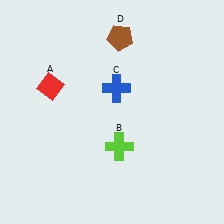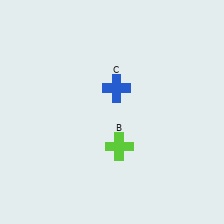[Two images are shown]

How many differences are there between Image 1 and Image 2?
There are 2 differences between the two images.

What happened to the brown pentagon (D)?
The brown pentagon (D) was removed in Image 2. It was in the top-right area of Image 1.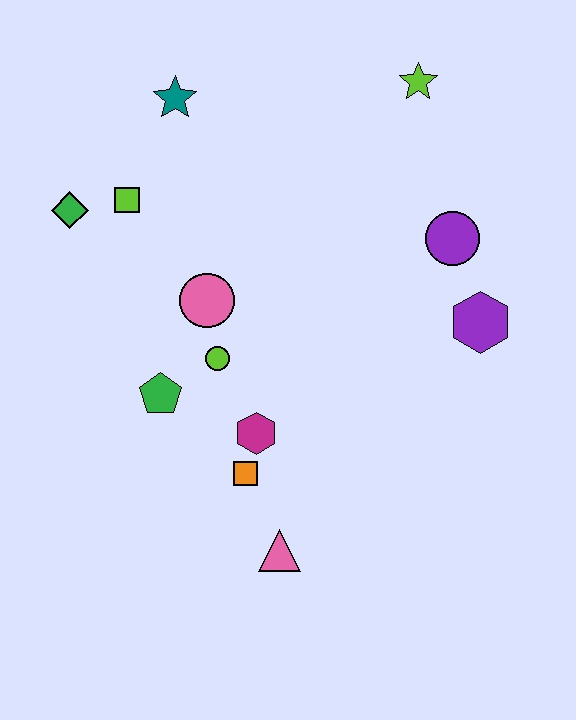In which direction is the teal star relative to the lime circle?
The teal star is above the lime circle.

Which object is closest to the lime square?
The green diamond is closest to the lime square.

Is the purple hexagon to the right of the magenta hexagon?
Yes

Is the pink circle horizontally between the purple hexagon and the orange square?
No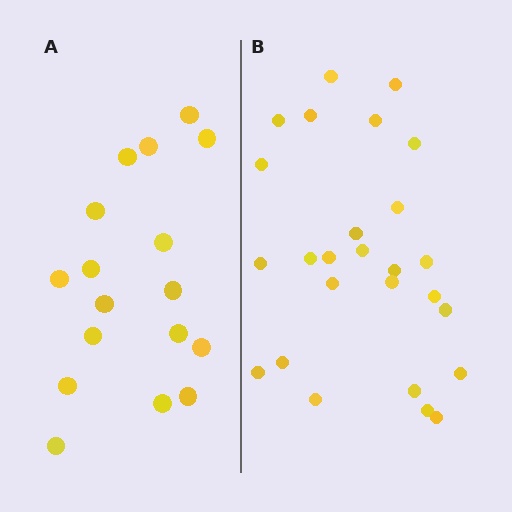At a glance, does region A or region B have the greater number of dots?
Region B (the right region) has more dots.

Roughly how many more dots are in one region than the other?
Region B has roughly 8 or so more dots than region A.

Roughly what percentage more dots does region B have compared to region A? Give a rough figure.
About 55% more.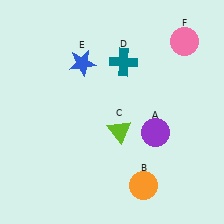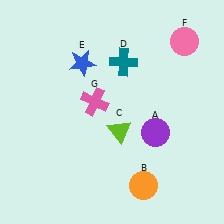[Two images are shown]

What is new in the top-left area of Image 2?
A pink cross (G) was added in the top-left area of Image 2.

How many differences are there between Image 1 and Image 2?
There is 1 difference between the two images.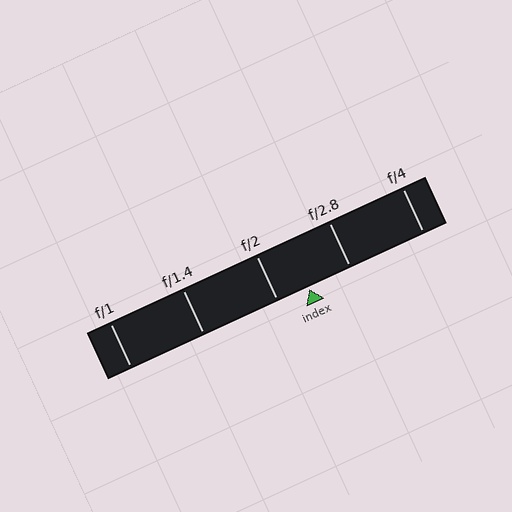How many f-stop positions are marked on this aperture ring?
There are 5 f-stop positions marked.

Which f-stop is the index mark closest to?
The index mark is closest to f/2.